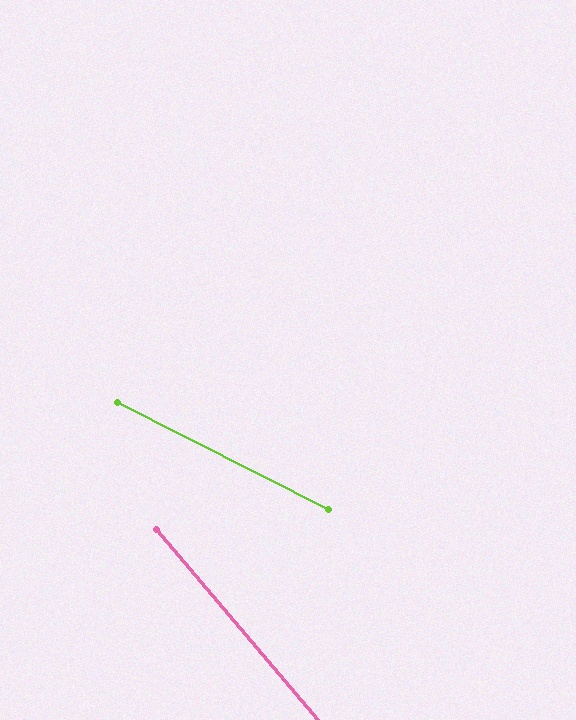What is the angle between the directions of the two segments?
Approximately 23 degrees.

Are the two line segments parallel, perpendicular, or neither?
Neither parallel nor perpendicular — they differ by about 23°.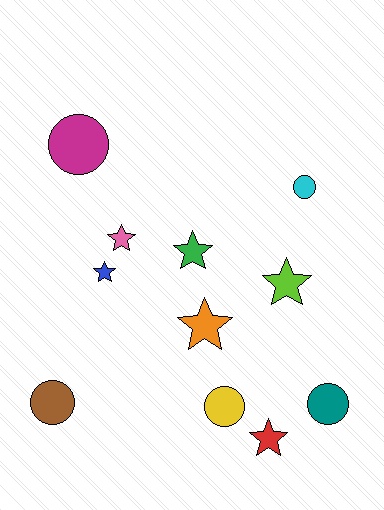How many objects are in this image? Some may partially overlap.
There are 11 objects.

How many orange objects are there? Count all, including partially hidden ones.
There is 1 orange object.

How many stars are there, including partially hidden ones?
There are 6 stars.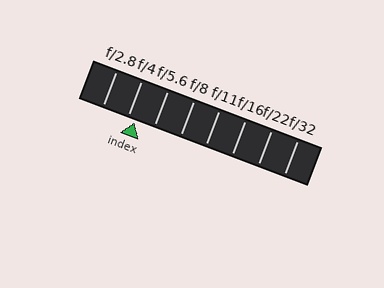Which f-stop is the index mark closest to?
The index mark is closest to f/4.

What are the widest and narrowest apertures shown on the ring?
The widest aperture shown is f/2.8 and the narrowest is f/32.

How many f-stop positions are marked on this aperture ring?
There are 8 f-stop positions marked.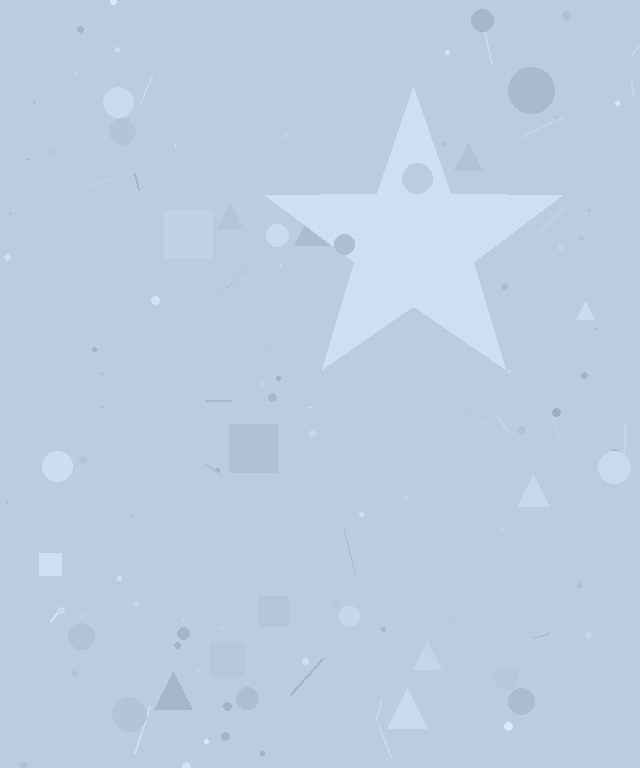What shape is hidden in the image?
A star is hidden in the image.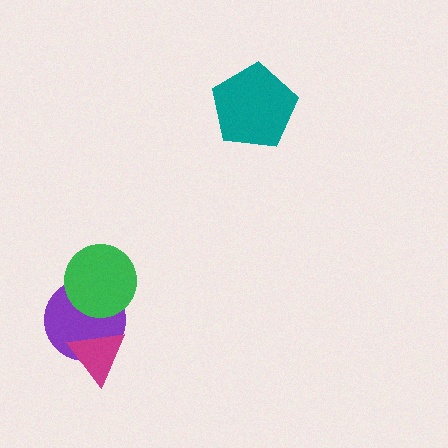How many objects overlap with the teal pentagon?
0 objects overlap with the teal pentagon.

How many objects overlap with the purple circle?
2 objects overlap with the purple circle.